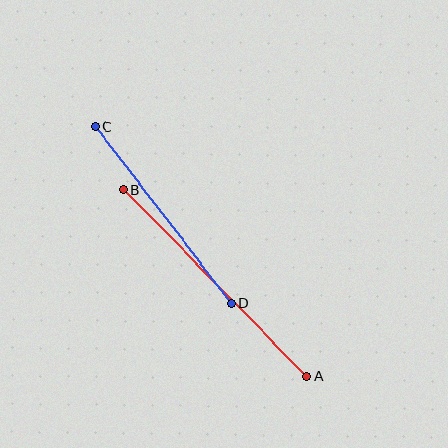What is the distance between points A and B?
The distance is approximately 262 pixels.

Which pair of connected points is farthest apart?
Points A and B are farthest apart.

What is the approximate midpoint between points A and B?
The midpoint is at approximately (215, 283) pixels.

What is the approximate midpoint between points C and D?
The midpoint is at approximately (163, 215) pixels.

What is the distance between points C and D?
The distance is approximately 223 pixels.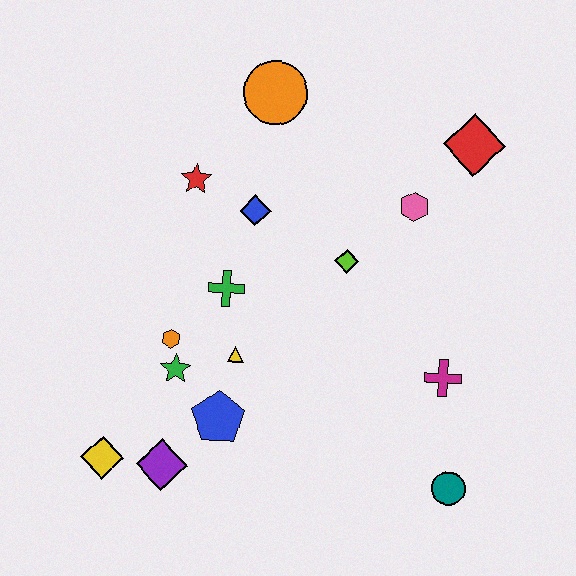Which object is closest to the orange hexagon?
The green star is closest to the orange hexagon.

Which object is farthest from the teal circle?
The orange circle is farthest from the teal circle.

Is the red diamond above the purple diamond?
Yes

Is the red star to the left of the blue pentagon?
Yes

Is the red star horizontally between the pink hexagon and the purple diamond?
Yes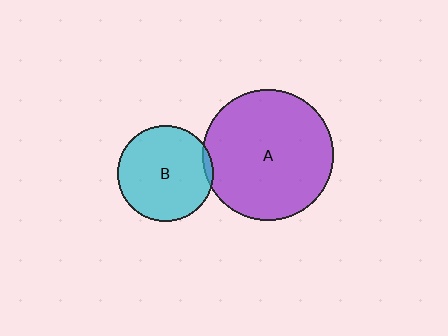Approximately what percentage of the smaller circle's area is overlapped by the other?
Approximately 5%.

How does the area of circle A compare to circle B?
Approximately 1.9 times.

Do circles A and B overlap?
Yes.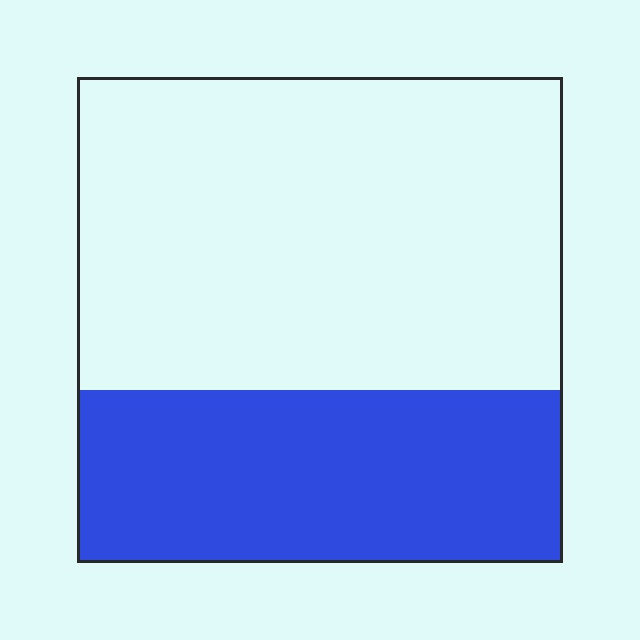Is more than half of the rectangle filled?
No.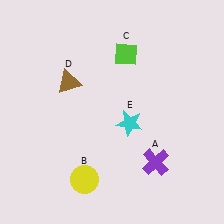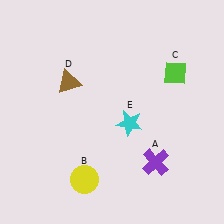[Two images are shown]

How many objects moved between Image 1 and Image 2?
1 object moved between the two images.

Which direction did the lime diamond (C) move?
The lime diamond (C) moved right.